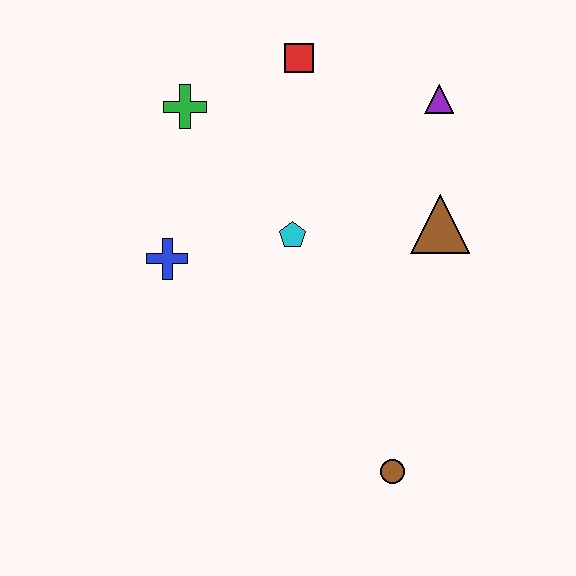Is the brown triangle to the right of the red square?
Yes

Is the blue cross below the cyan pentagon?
Yes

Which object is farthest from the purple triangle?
The brown circle is farthest from the purple triangle.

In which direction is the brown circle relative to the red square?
The brown circle is below the red square.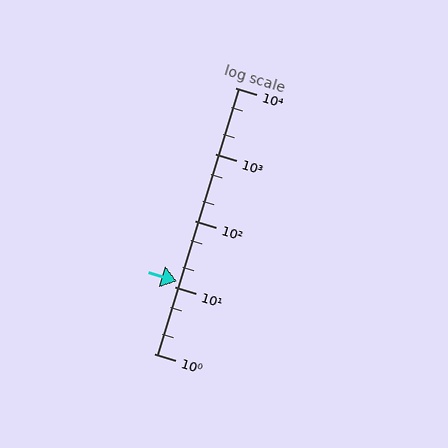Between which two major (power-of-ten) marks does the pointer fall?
The pointer is between 10 and 100.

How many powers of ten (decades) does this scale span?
The scale spans 4 decades, from 1 to 10000.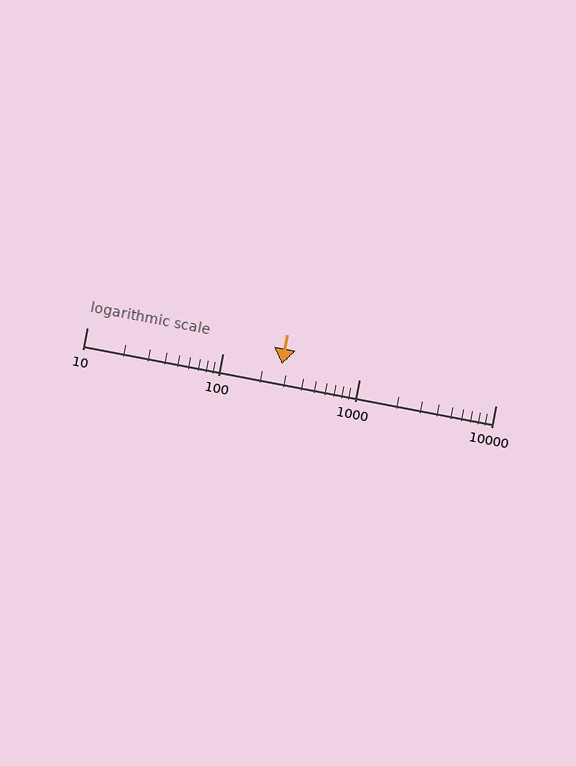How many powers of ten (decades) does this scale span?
The scale spans 3 decades, from 10 to 10000.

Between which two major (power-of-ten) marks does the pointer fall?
The pointer is between 100 and 1000.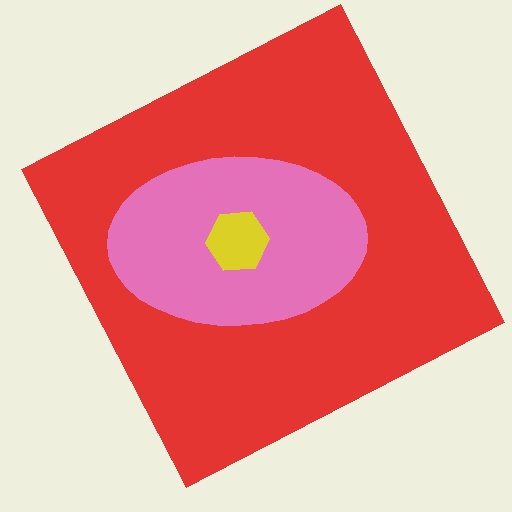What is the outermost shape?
The red square.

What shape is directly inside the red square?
The pink ellipse.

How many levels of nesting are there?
3.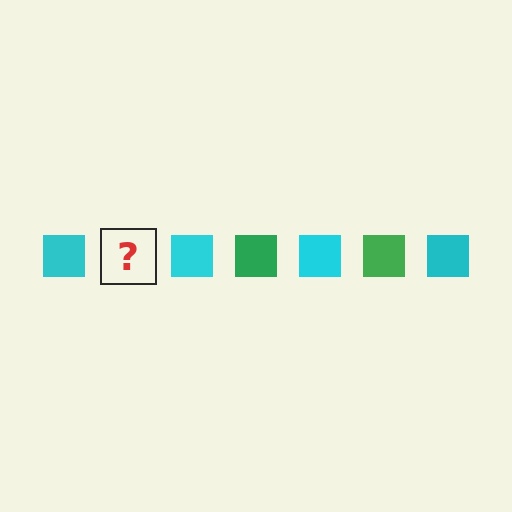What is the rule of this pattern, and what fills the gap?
The rule is that the pattern cycles through cyan, green squares. The gap should be filled with a green square.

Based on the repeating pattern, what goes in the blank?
The blank should be a green square.